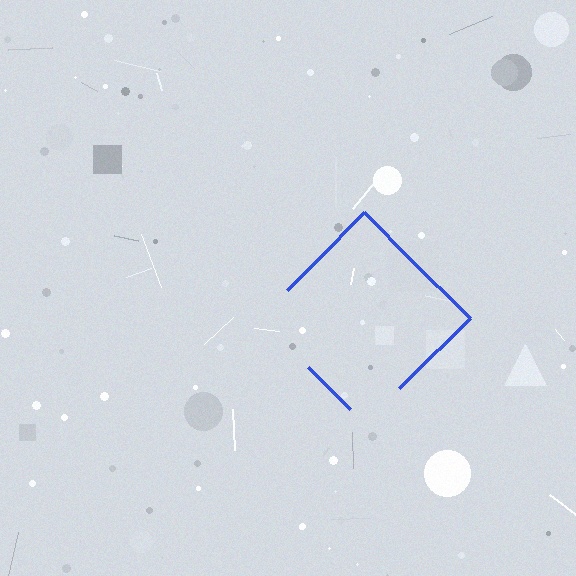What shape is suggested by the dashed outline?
The dashed outline suggests a diamond.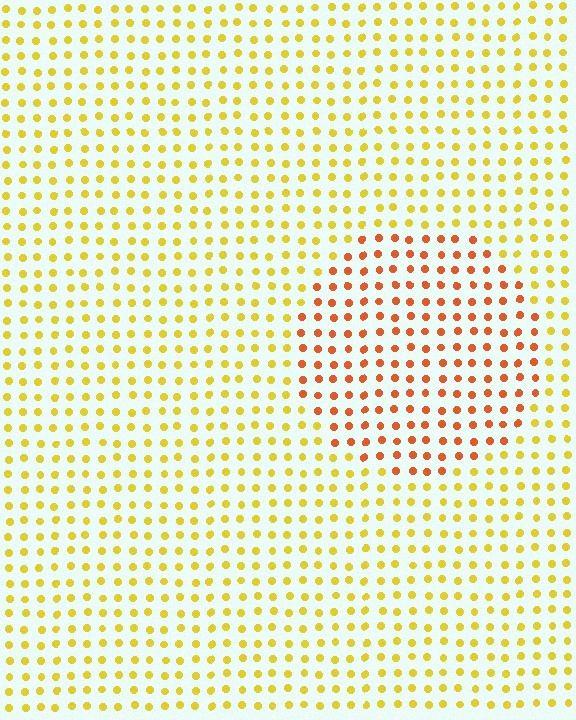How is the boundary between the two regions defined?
The boundary is defined purely by a slight shift in hue (about 39 degrees). Spacing, size, and orientation are identical on both sides.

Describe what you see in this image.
The image is filled with small yellow elements in a uniform arrangement. A circle-shaped region is visible where the elements are tinted to a slightly different hue, forming a subtle color boundary.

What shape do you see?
I see a circle.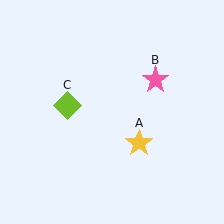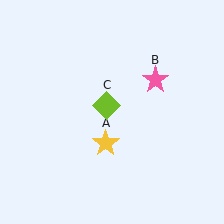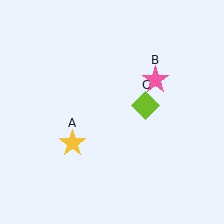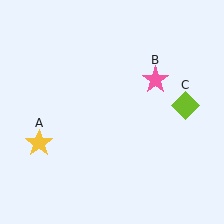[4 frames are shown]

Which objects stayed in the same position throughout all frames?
Pink star (object B) remained stationary.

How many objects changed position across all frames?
2 objects changed position: yellow star (object A), lime diamond (object C).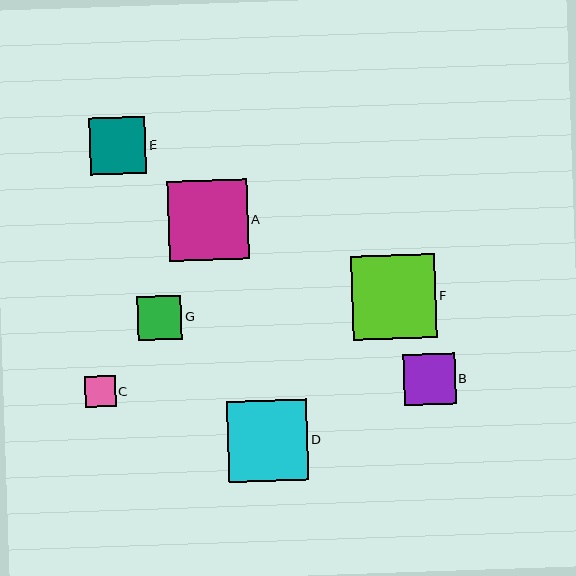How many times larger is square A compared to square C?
Square A is approximately 2.6 times the size of square C.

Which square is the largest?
Square F is the largest with a size of approximately 84 pixels.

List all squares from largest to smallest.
From largest to smallest: F, D, A, E, B, G, C.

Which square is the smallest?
Square C is the smallest with a size of approximately 31 pixels.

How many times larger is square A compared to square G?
Square A is approximately 1.8 times the size of square G.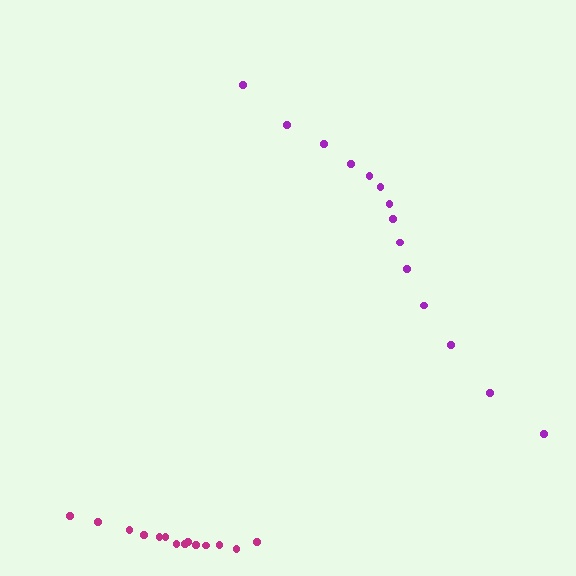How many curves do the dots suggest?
There are 2 distinct paths.